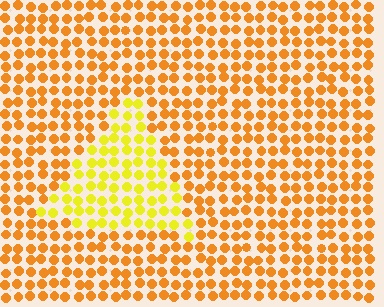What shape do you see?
I see a triangle.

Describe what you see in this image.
The image is filled with small orange elements in a uniform arrangement. A triangle-shaped region is visible where the elements are tinted to a slightly different hue, forming a subtle color boundary.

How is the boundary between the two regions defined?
The boundary is defined purely by a slight shift in hue (about 30 degrees). Spacing, size, and orientation are identical on both sides.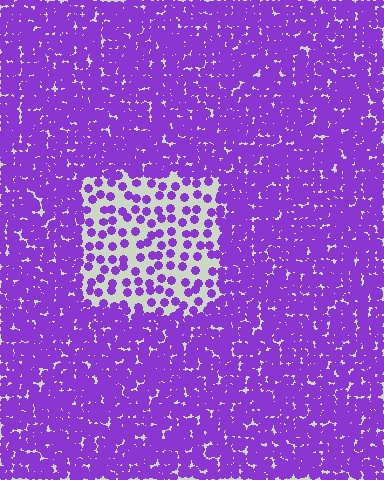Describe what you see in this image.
The image contains small purple elements arranged at two different densities. A rectangle-shaped region is visible where the elements are less densely packed than the surrounding area.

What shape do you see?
I see a rectangle.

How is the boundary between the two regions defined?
The boundary is defined by a change in element density (approximately 3.0x ratio). All elements are the same color, size, and shape.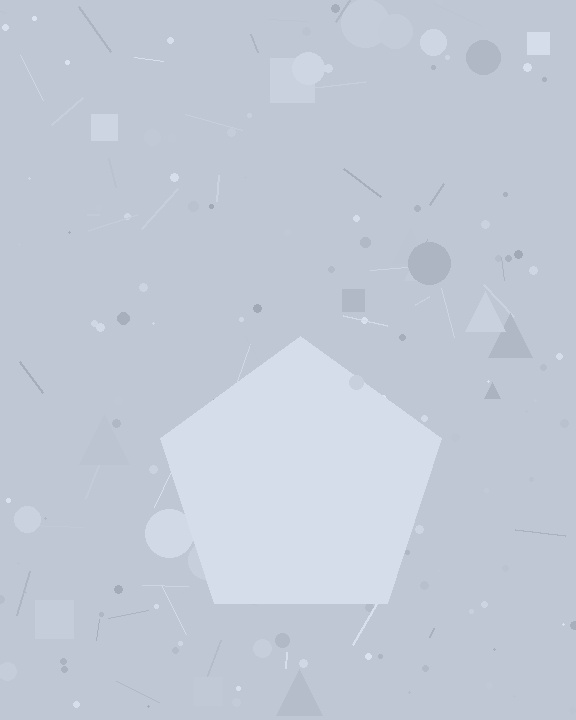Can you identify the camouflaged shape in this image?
The camouflaged shape is a pentagon.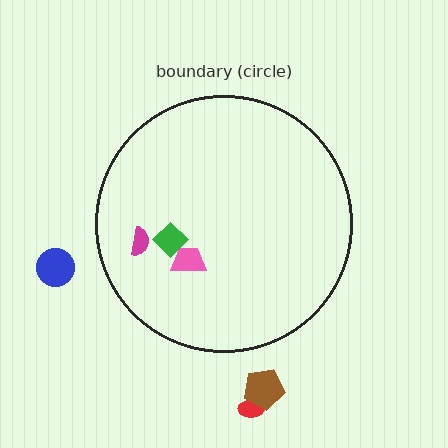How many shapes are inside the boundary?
3 inside, 3 outside.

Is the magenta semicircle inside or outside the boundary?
Inside.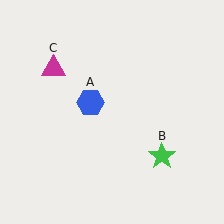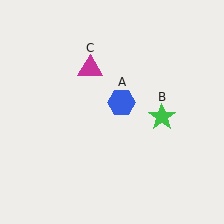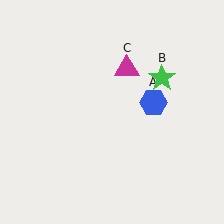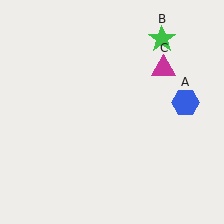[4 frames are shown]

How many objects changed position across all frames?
3 objects changed position: blue hexagon (object A), green star (object B), magenta triangle (object C).